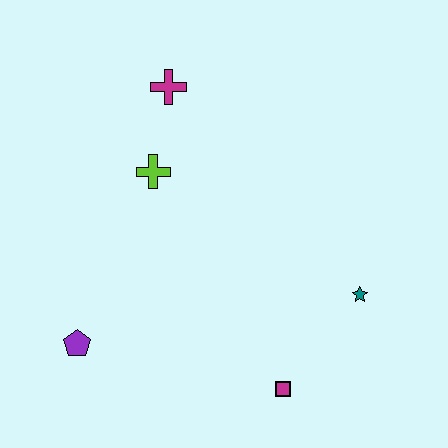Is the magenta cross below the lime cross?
No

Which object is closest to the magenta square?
The teal star is closest to the magenta square.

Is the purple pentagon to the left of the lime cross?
Yes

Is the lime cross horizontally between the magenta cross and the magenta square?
No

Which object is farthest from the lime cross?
The magenta square is farthest from the lime cross.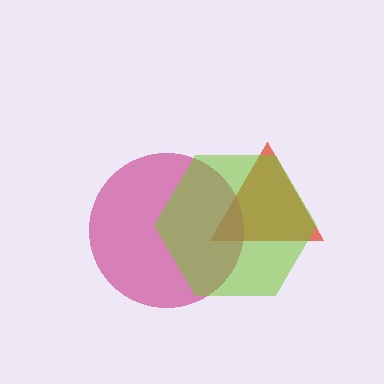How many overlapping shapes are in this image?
There are 3 overlapping shapes in the image.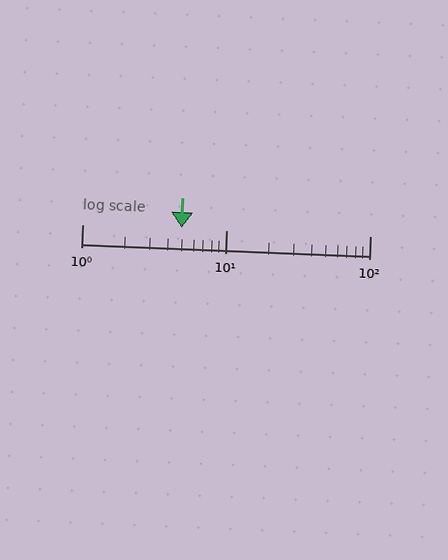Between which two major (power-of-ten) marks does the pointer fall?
The pointer is between 1 and 10.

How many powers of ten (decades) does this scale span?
The scale spans 2 decades, from 1 to 100.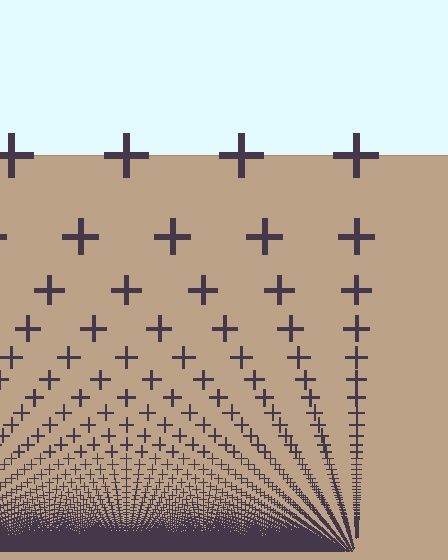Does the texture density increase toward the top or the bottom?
Density increases toward the bottom.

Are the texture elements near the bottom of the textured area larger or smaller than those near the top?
Smaller. The gradient is inverted — elements near the bottom are smaller and denser.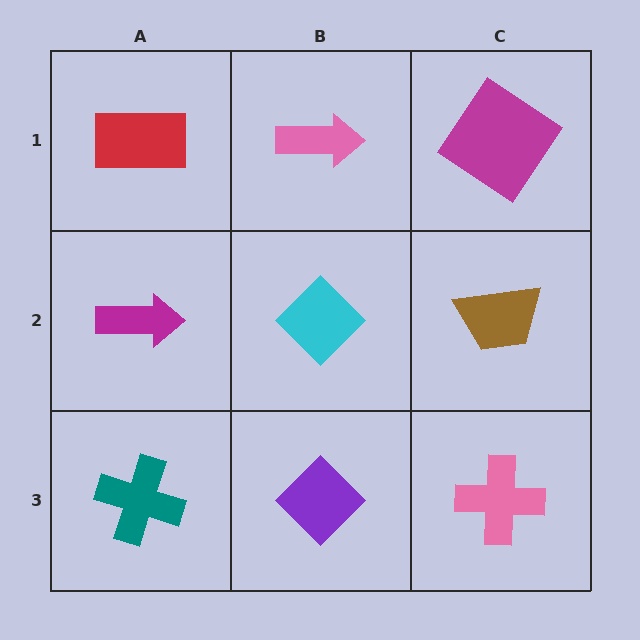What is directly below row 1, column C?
A brown trapezoid.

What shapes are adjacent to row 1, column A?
A magenta arrow (row 2, column A), a pink arrow (row 1, column B).